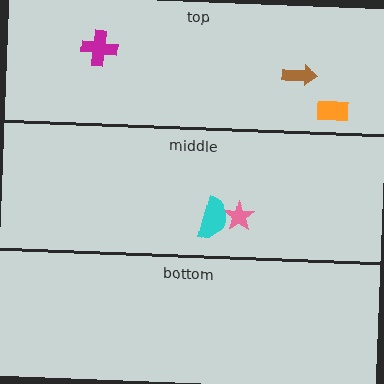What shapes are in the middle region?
The pink star, the cyan semicircle.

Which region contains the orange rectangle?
The top region.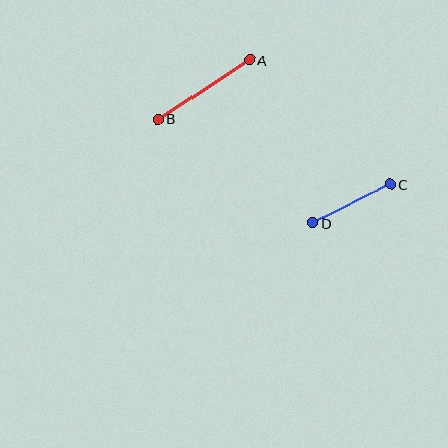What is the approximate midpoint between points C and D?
The midpoint is at approximately (351, 204) pixels.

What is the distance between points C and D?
The distance is approximately 86 pixels.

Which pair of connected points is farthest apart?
Points A and B are farthest apart.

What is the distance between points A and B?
The distance is approximately 109 pixels.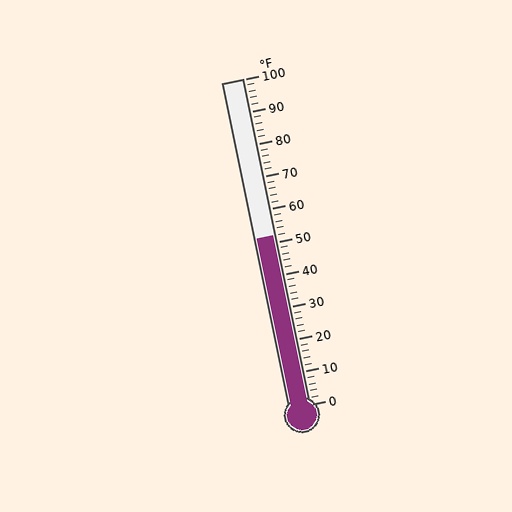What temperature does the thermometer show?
The thermometer shows approximately 52°F.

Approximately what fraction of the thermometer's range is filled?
The thermometer is filled to approximately 50% of its range.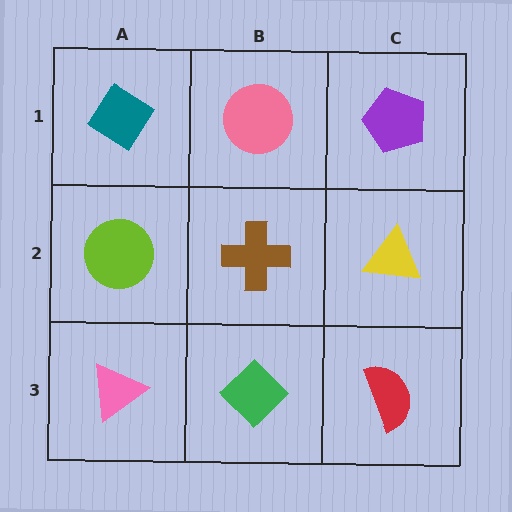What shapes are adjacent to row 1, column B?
A brown cross (row 2, column B), a teal diamond (row 1, column A), a purple pentagon (row 1, column C).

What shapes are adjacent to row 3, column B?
A brown cross (row 2, column B), a pink triangle (row 3, column A), a red semicircle (row 3, column C).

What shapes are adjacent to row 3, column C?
A yellow triangle (row 2, column C), a green diamond (row 3, column B).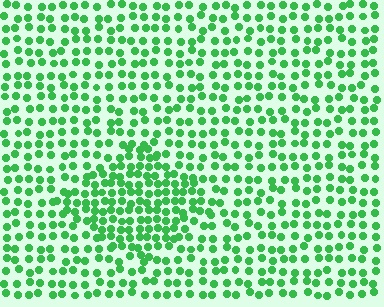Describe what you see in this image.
The image contains small green elements arranged at two different densities. A diamond-shaped region is visible where the elements are more densely packed than the surrounding area.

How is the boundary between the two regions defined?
The boundary is defined by a change in element density (approximately 1.7x ratio). All elements are the same color, size, and shape.